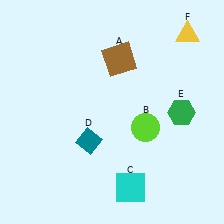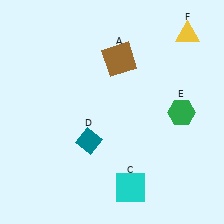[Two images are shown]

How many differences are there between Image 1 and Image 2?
There is 1 difference between the two images.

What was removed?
The lime circle (B) was removed in Image 2.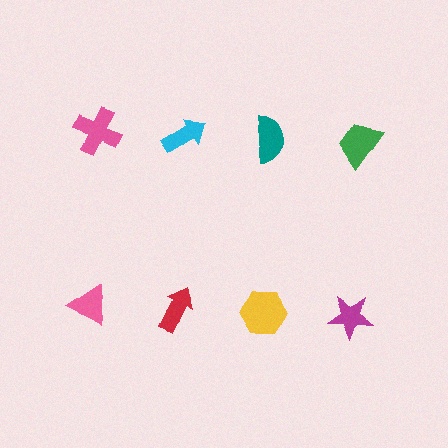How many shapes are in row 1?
4 shapes.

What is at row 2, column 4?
A magenta star.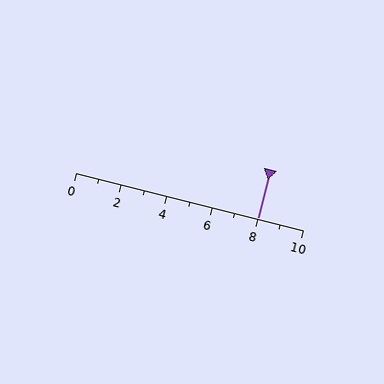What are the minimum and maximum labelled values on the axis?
The axis runs from 0 to 10.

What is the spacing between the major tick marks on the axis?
The major ticks are spaced 2 apart.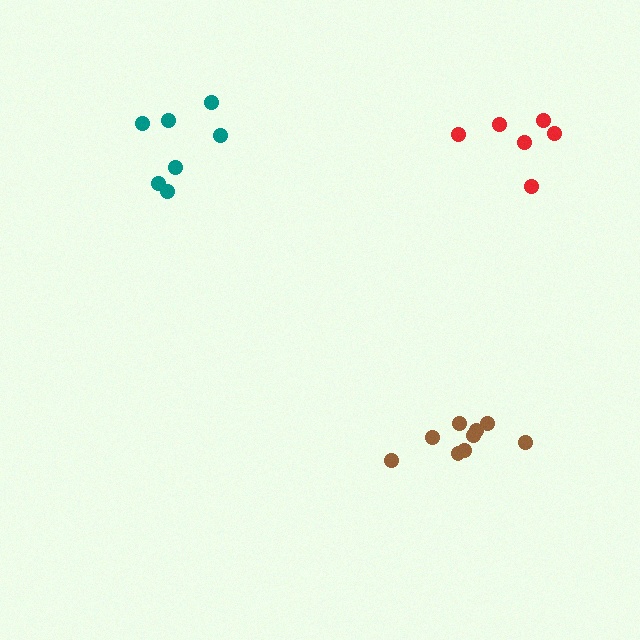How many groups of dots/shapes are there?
There are 3 groups.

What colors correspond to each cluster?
The clusters are colored: brown, red, teal.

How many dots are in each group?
Group 1: 9 dots, Group 2: 6 dots, Group 3: 7 dots (22 total).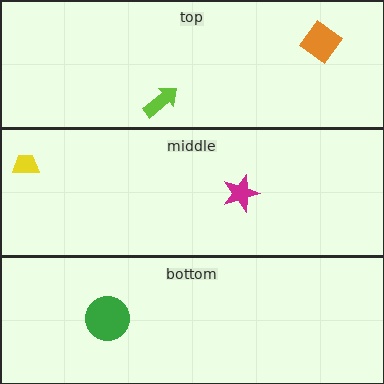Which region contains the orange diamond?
The top region.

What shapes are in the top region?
The lime arrow, the orange diamond.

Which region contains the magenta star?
The middle region.